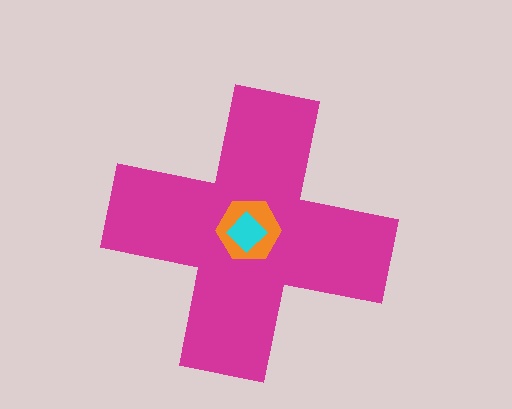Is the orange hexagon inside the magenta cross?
Yes.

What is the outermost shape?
The magenta cross.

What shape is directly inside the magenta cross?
The orange hexagon.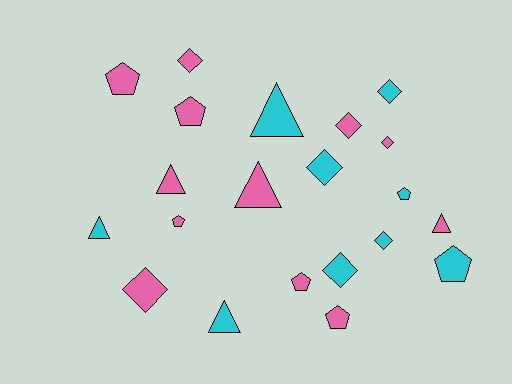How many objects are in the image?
There are 21 objects.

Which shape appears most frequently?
Diamond, with 8 objects.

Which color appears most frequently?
Pink, with 12 objects.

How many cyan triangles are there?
There are 3 cyan triangles.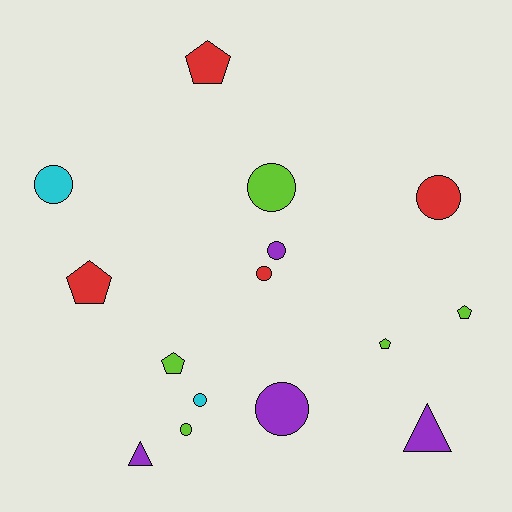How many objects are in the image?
There are 15 objects.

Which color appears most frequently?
Lime, with 5 objects.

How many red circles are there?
There are 2 red circles.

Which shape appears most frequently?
Circle, with 8 objects.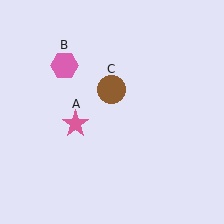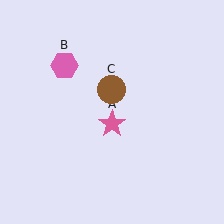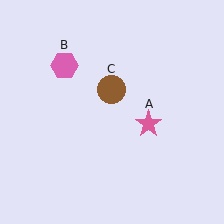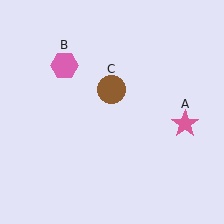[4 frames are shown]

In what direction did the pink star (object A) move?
The pink star (object A) moved right.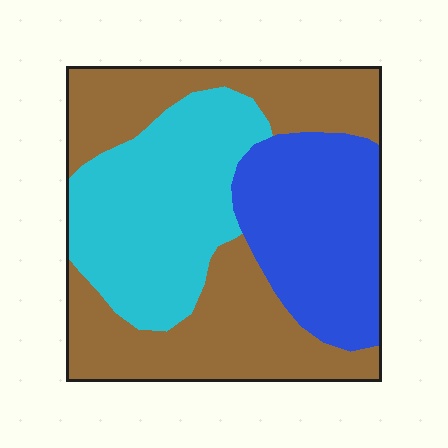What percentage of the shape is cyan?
Cyan covers around 30% of the shape.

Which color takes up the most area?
Brown, at roughly 45%.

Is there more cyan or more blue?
Cyan.